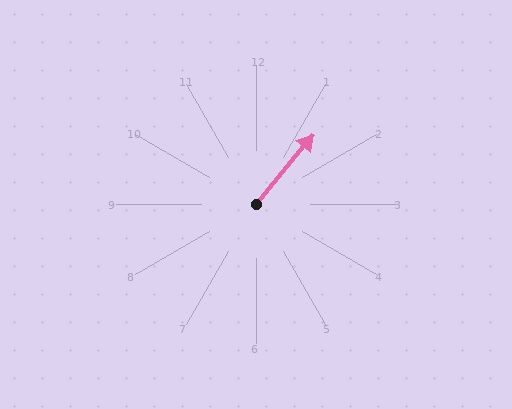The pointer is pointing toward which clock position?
Roughly 1 o'clock.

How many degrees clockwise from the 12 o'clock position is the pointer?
Approximately 39 degrees.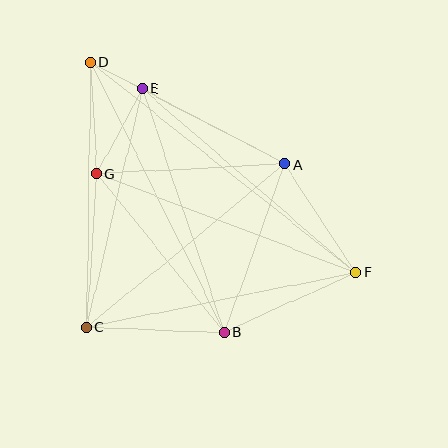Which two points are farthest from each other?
Points D and F are farthest from each other.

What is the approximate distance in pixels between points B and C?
The distance between B and C is approximately 138 pixels.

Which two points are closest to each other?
Points D and E are closest to each other.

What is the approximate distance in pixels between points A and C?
The distance between A and C is approximately 257 pixels.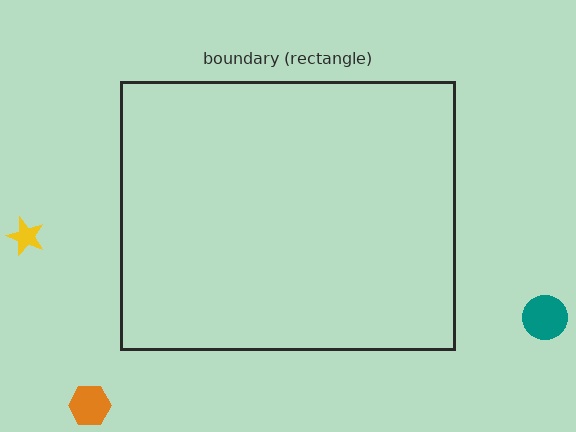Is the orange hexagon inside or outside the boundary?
Outside.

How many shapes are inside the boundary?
0 inside, 3 outside.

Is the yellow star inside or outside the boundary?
Outside.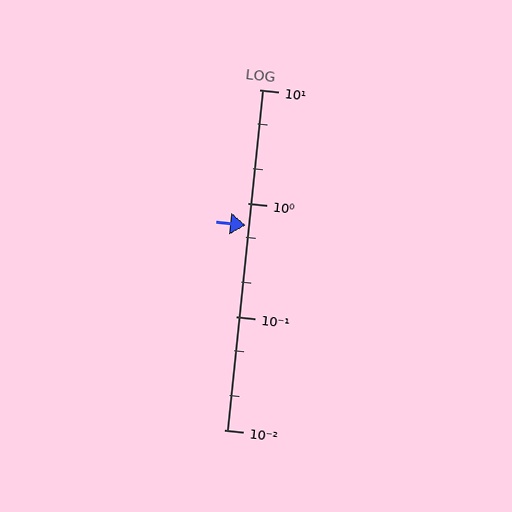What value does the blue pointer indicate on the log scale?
The pointer indicates approximately 0.63.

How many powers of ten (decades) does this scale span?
The scale spans 3 decades, from 0.01 to 10.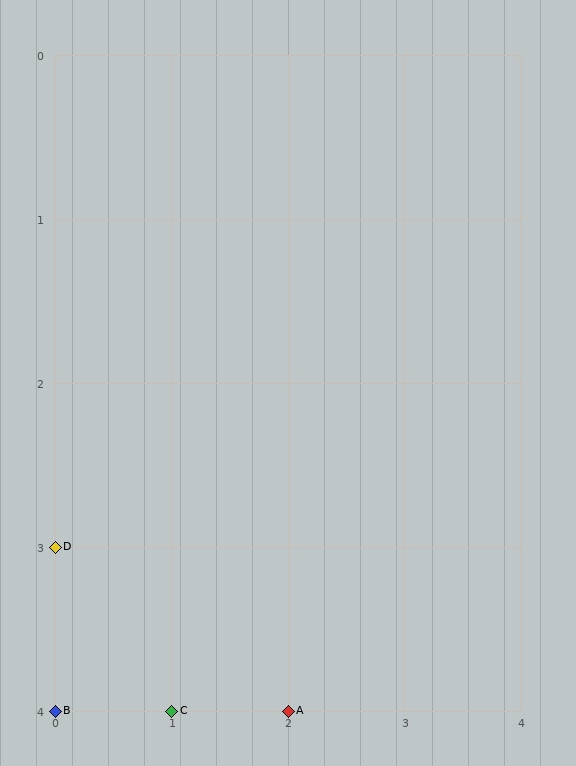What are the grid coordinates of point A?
Point A is at grid coordinates (2, 4).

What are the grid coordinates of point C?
Point C is at grid coordinates (1, 4).